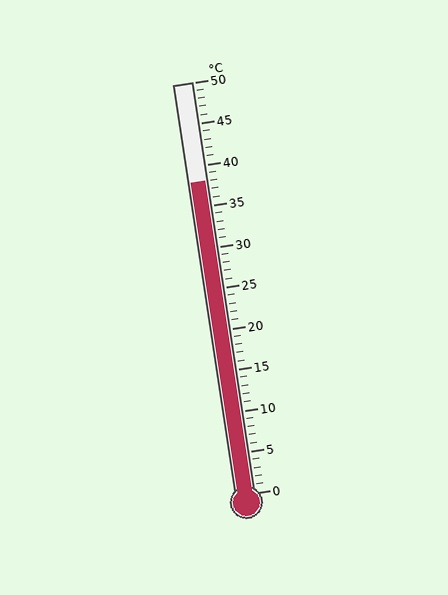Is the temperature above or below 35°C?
The temperature is above 35°C.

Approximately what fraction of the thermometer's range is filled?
The thermometer is filled to approximately 75% of its range.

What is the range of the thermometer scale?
The thermometer scale ranges from 0°C to 50°C.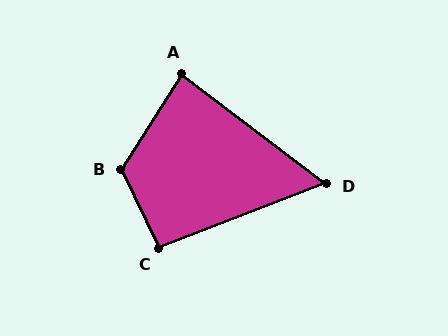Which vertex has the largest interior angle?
B, at approximately 122 degrees.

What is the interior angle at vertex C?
Approximately 95 degrees (approximately right).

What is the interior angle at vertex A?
Approximately 85 degrees (approximately right).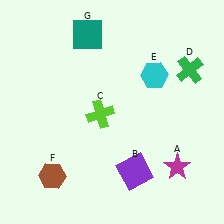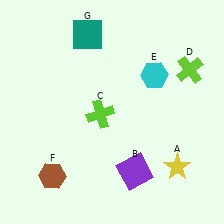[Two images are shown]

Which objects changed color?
A changed from magenta to yellow. D changed from green to lime.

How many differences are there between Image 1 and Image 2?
There are 2 differences between the two images.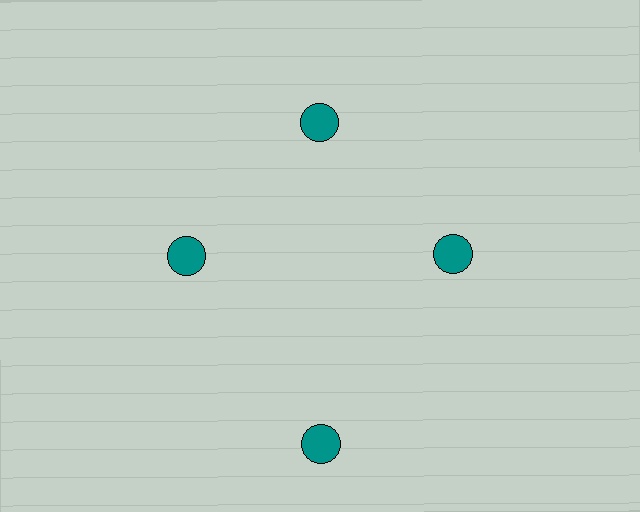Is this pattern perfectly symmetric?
No. The 4 teal circles are arranged in a ring, but one element near the 6 o'clock position is pushed outward from the center, breaking the 4-fold rotational symmetry.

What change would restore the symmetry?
The symmetry would be restored by moving it inward, back onto the ring so that all 4 circles sit at equal angles and equal distance from the center.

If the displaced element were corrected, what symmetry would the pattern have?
It would have 4-fold rotational symmetry — the pattern would map onto itself every 90 degrees.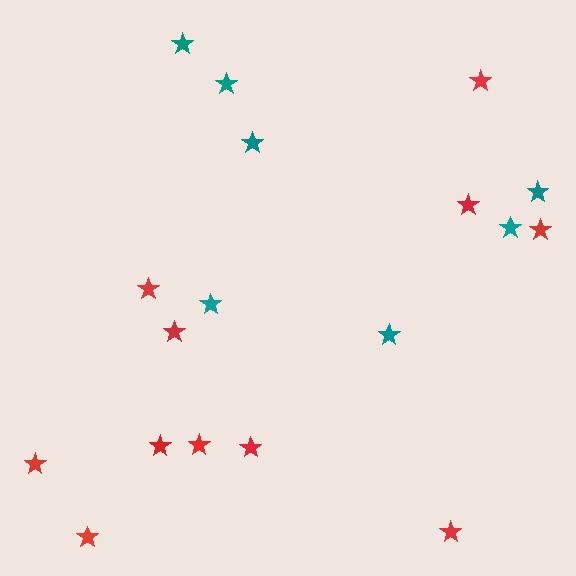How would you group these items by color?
There are 2 groups: one group of teal stars (7) and one group of red stars (11).